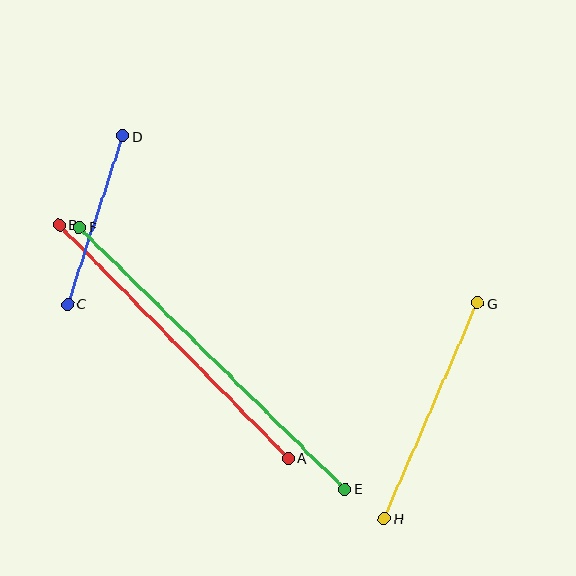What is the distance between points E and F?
The distance is approximately 373 pixels.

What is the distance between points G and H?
The distance is approximately 234 pixels.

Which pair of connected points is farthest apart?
Points E and F are farthest apart.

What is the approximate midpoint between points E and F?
The midpoint is at approximately (212, 358) pixels.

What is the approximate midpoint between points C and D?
The midpoint is at approximately (95, 220) pixels.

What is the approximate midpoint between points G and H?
The midpoint is at approximately (431, 411) pixels.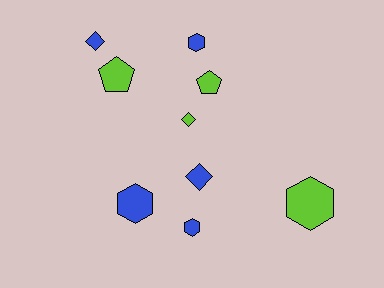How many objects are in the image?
There are 9 objects.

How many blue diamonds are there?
There are 2 blue diamonds.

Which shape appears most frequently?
Hexagon, with 4 objects.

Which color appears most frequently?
Blue, with 5 objects.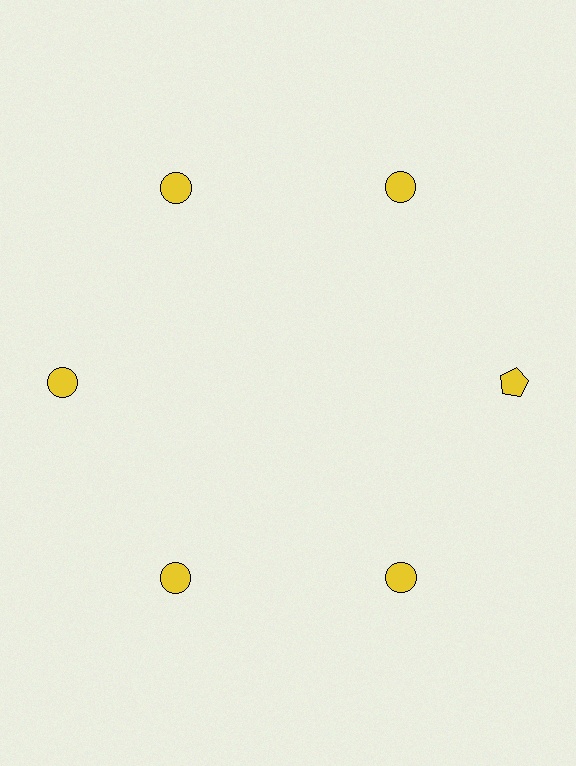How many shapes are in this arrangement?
There are 6 shapes arranged in a ring pattern.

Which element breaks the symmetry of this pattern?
The yellow pentagon at roughly the 3 o'clock position breaks the symmetry. All other shapes are yellow circles.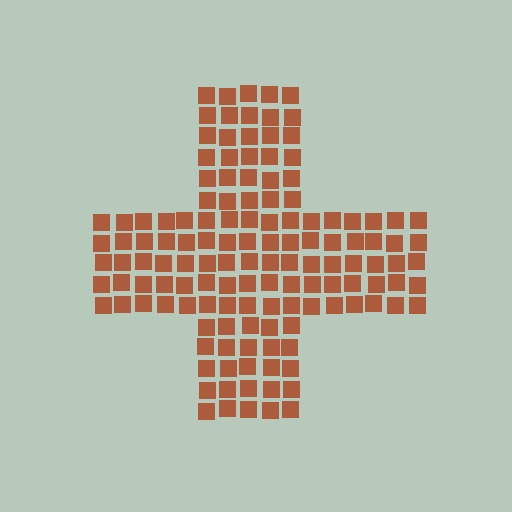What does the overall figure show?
The overall figure shows a cross.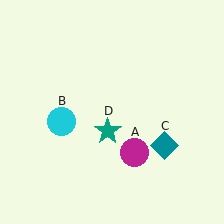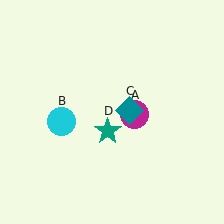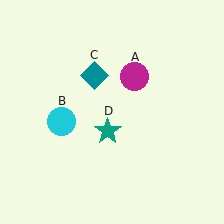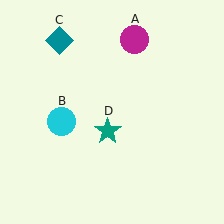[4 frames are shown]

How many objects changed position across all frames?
2 objects changed position: magenta circle (object A), teal diamond (object C).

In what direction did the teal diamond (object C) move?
The teal diamond (object C) moved up and to the left.